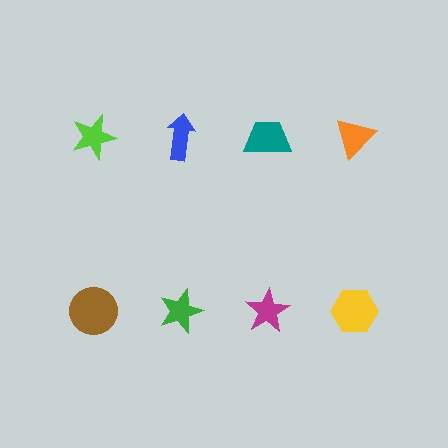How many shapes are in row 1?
4 shapes.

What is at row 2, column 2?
A green star.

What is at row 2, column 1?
A brown circle.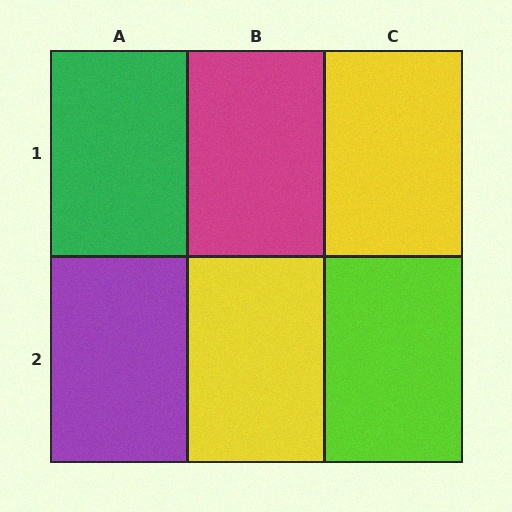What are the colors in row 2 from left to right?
Purple, yellow, lime.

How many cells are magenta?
1 cell is magenta.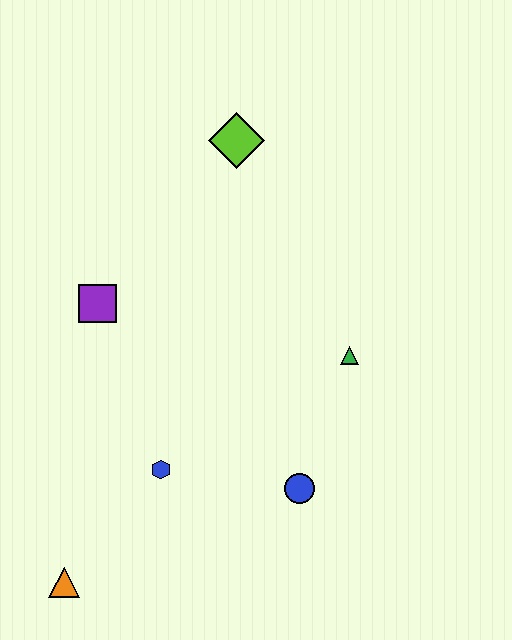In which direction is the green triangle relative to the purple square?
The green triangle is to the right of the purple square.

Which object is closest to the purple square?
The blue hexagon is closest to the purple square.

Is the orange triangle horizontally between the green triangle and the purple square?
No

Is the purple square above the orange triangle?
Yes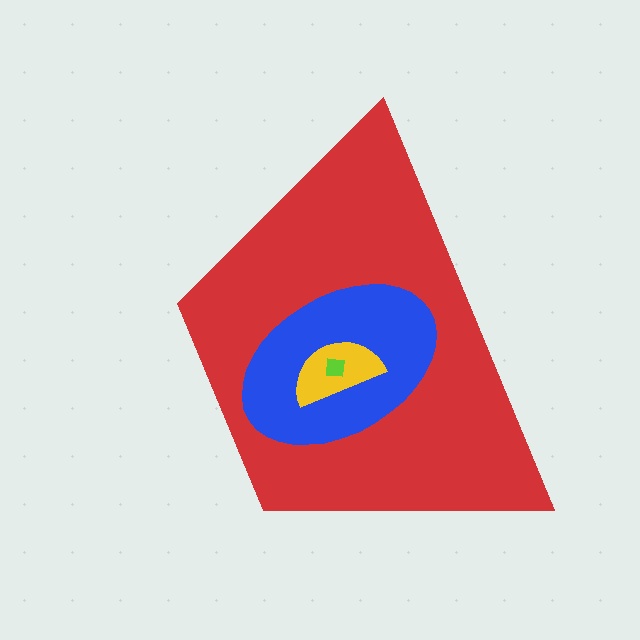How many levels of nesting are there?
4.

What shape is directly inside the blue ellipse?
The yellow semicircle.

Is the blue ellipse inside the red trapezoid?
Yes.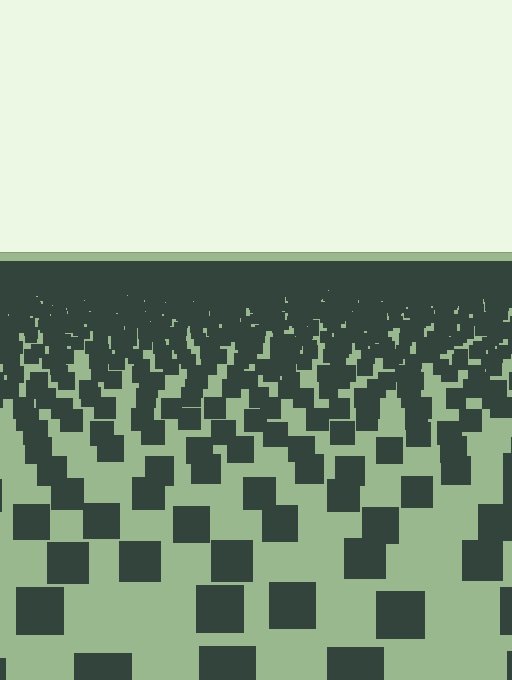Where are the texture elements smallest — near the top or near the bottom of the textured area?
Near the top.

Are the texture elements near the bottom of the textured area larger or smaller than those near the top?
Larger. Near the bottom, elements are closer to the viewer and appear at a bigger on-screen size.